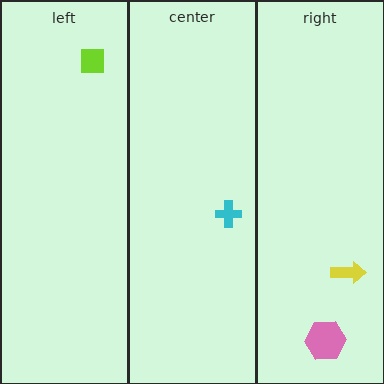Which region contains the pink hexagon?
The right region.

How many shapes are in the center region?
1.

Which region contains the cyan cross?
The center region.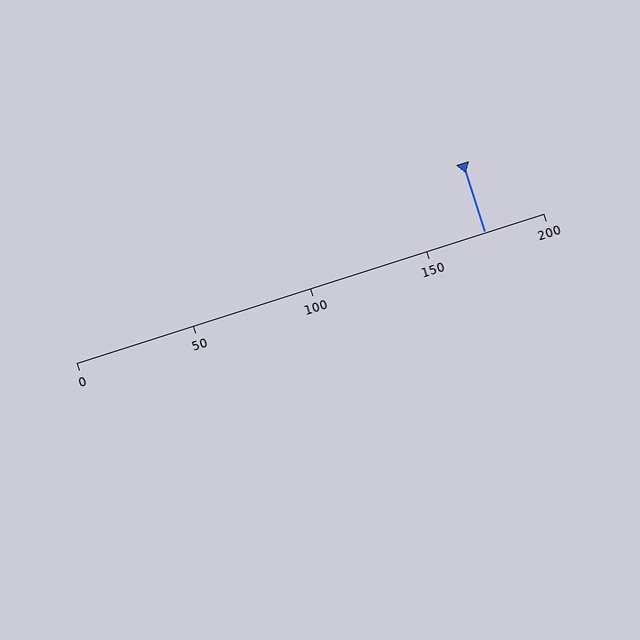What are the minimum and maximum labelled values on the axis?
The axis runs from 0 to 200.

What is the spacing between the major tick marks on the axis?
The major ticks are spaced 50 apart.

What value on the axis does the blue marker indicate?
The marker indicates approximately 175.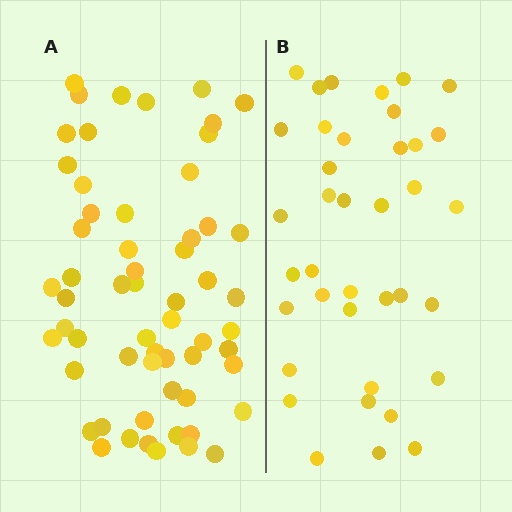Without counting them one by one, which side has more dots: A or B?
Region A (the left region) has more dots.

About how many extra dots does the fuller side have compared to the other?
Region A has approximately 20 more dots than region B.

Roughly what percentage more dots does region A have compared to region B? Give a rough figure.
About 55% more.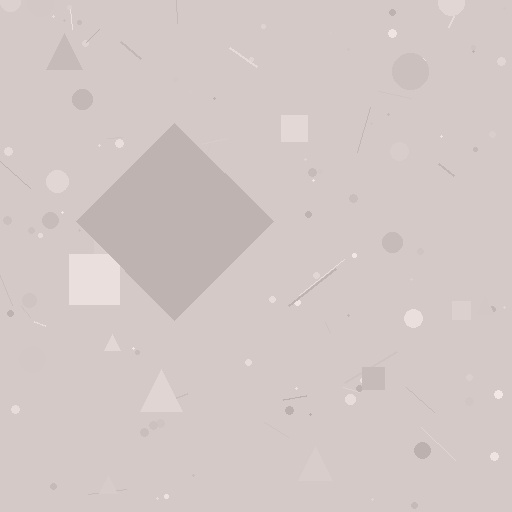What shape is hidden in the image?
A diamond is hidden in the image.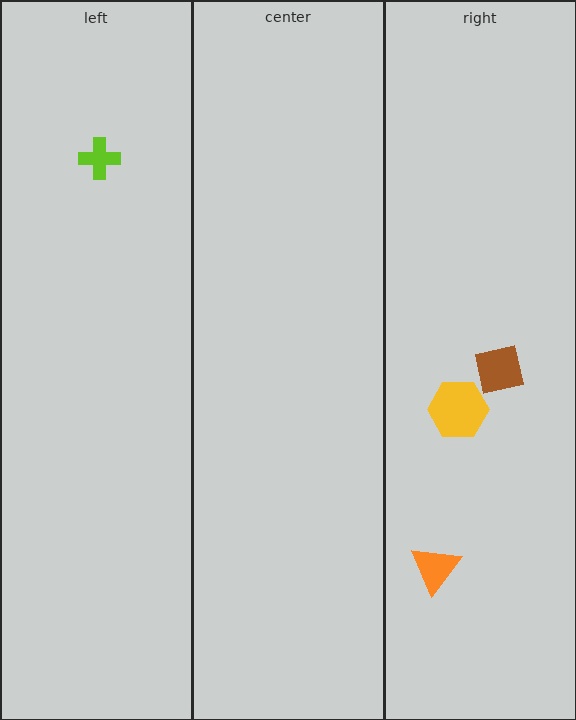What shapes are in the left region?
The lime cross.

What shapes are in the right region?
The orange triangle, the yellow hexagon, the brown square.